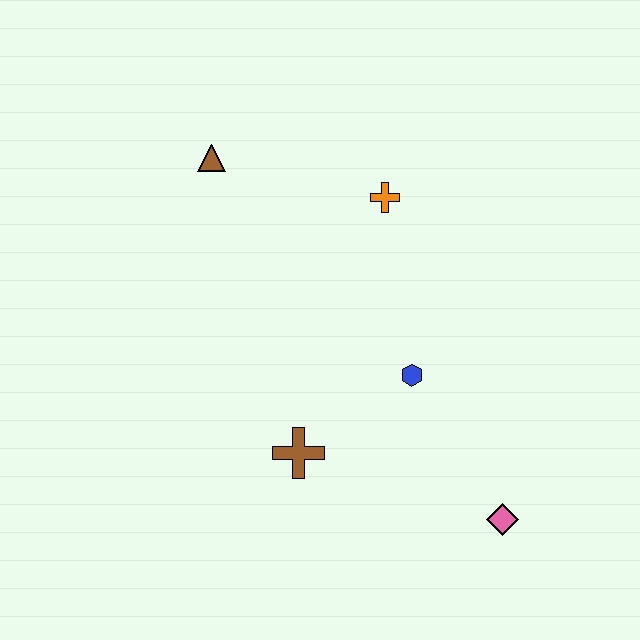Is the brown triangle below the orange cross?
No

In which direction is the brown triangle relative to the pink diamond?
The brown triangle is above the pink diamond.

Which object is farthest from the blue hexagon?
The brown triangle is farthest from the blue hexagon.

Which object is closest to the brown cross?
The blue hexagon is closest to the brown cross.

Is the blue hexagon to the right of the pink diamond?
No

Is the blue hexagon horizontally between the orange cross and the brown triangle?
No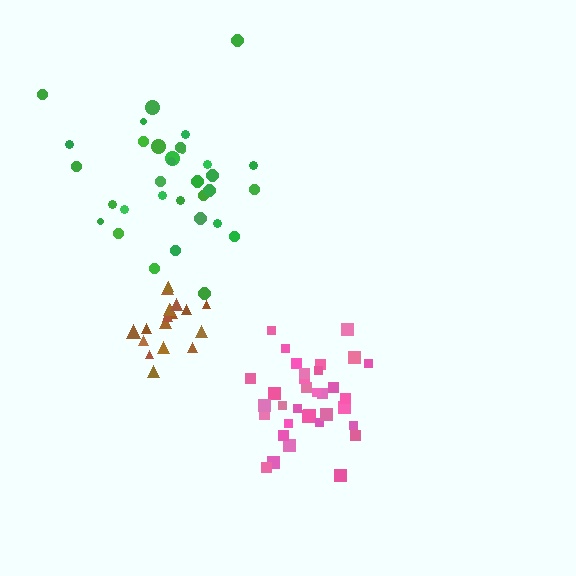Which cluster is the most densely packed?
Brown.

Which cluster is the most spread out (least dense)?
Green.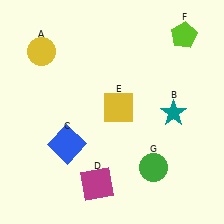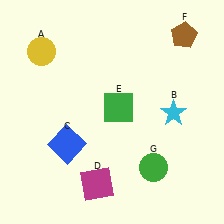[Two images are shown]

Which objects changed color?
B changed from teal to cyan. E changed from yellow to green. F changed from lime to brown.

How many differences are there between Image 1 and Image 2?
There are 3 differences between the two images.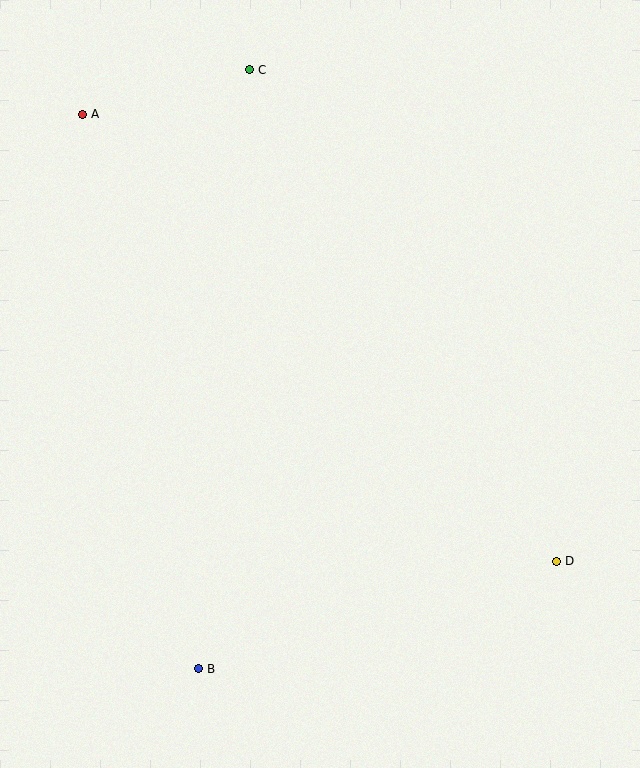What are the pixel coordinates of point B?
Point B is at (199, 669).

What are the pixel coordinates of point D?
Point D is at (557, 561).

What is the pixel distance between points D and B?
The distance between D and B is 374 pixels.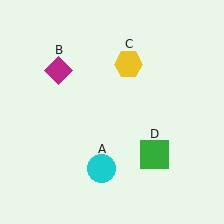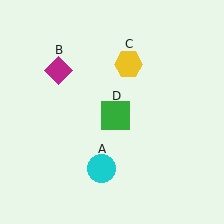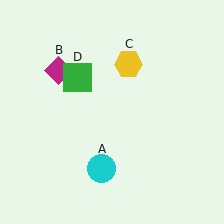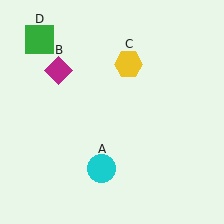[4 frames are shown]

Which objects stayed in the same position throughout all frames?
Cyan circle (object A) and magenta diamond (object B) and yellow hexagon (object C) remained stationary.